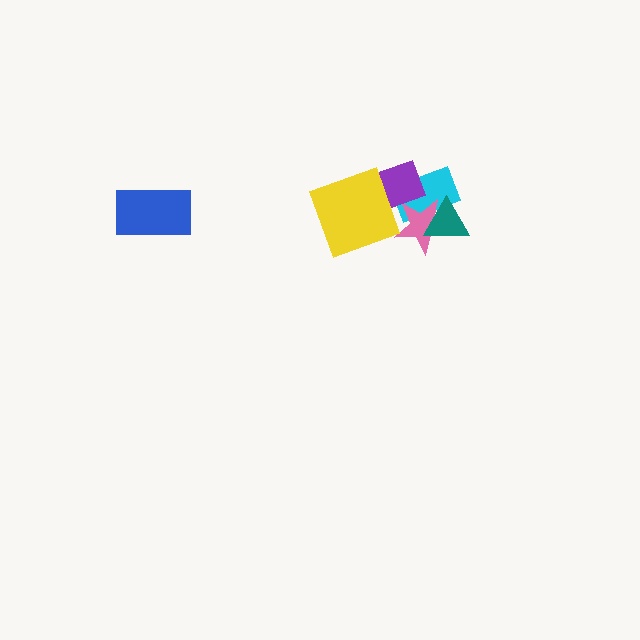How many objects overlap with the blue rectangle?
0 objects overlap with the blue rectangle.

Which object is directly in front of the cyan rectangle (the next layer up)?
The pink star is directly in front of the cyan rectangle.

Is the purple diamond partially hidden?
Yes, it is partially covered by another shape.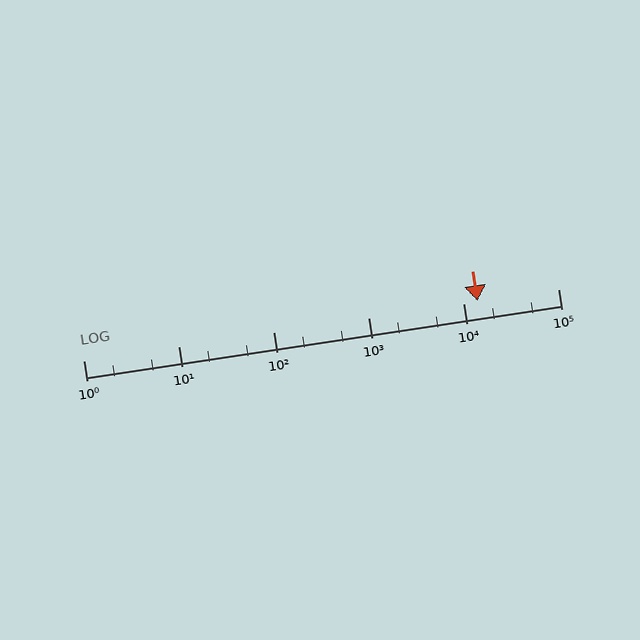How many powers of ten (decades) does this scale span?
The scale spans 5 decades, from 1 to 100000.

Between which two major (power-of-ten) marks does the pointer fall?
The pointer is between 10000 and 100000.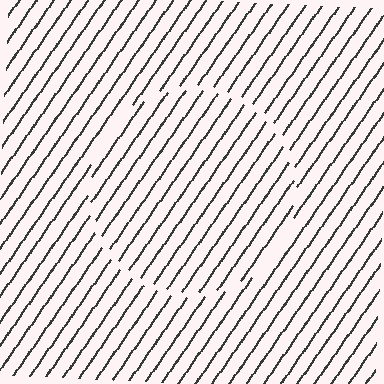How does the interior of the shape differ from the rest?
The interior of the shape contains the same grating, shifted by half a period — the contour is defined by the phase discontinuity where line-ends from the inner and outer gratings abut.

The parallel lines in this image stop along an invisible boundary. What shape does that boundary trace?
An illusory circle. The interior of the shape contains the same grating, shifted by half a period — the contour is defined by the phase discontinuity where line-ends from the inner and outer gratings abut.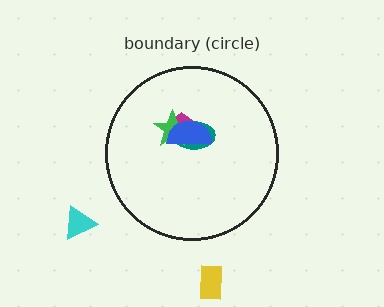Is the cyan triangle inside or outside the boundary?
Outside.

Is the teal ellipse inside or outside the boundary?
Inside.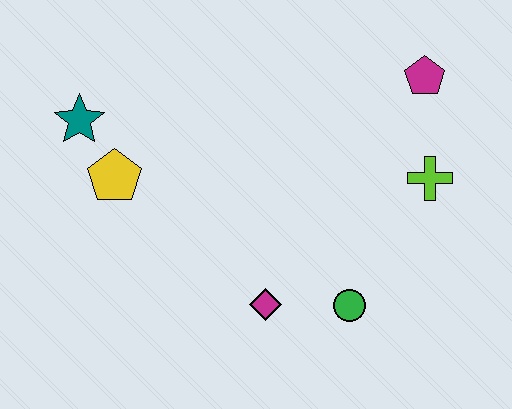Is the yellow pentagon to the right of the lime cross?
No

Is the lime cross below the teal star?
Yes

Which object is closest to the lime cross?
The magenta pentagon is closest to the lime cross.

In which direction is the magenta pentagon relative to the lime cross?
The magenta pentagon is above the lime cross.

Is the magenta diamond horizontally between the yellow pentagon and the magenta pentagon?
Yes